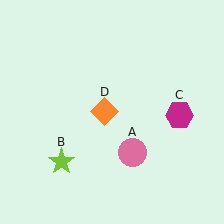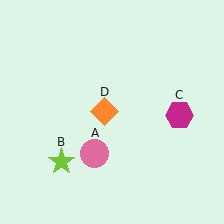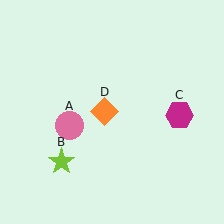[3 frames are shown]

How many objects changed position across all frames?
1 object changed position: pink circle (object A).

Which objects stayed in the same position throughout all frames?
Lime star (object B) and magenta hexagon (object C) and orange diamond (object D) remained stationary.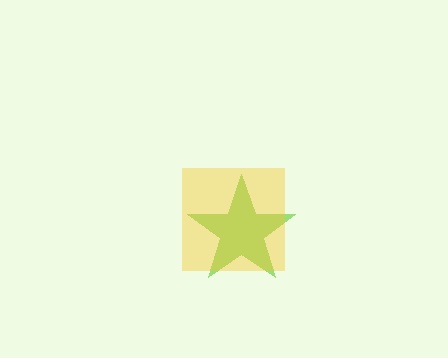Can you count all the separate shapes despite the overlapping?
Yes, there are 2 separate shapes.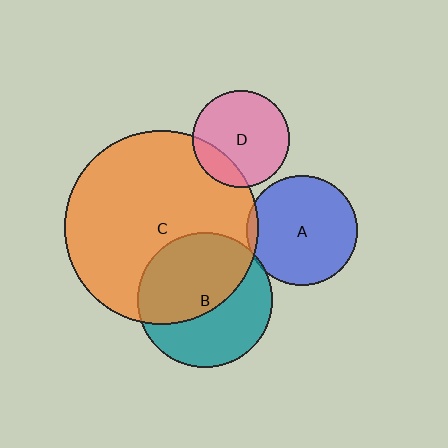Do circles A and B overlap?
Yes.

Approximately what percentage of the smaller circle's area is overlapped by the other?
Approximately 5%.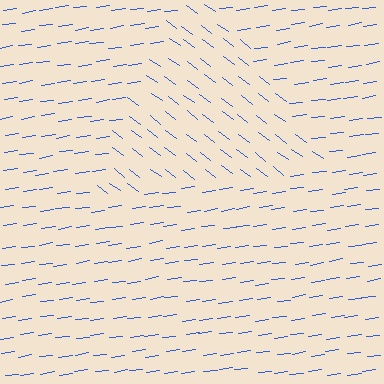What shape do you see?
I see a triangle.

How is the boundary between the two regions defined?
The boundary is defined purely by a change in line orientation (approximately 45 degrees difference). All lines are the same color and thickness.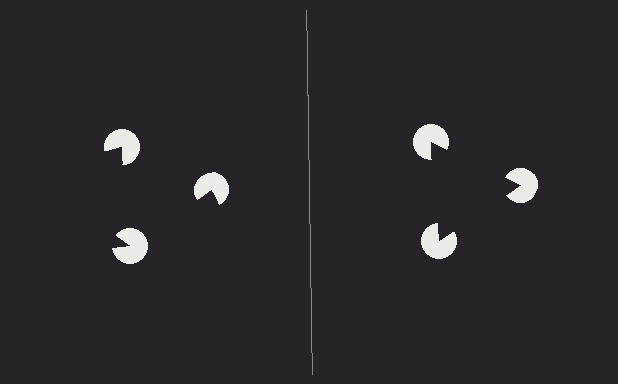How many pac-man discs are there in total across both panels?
6 — 3 on each side.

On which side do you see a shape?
An illusory triangle appears on the right side. On the left side the wedge cuts are rotated, so no coherent shape forms.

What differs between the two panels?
The pac-man discs are positioned identically on both sides; only the wedge orientations differ. On the right they align to a triangle; on the left they are misaligned.